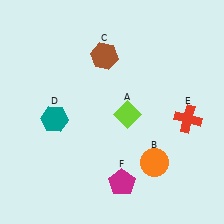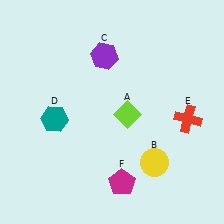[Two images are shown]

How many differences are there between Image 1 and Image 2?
There are 2 differences between the two images.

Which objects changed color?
B changed from orange to yellow. C changed from brown to purple.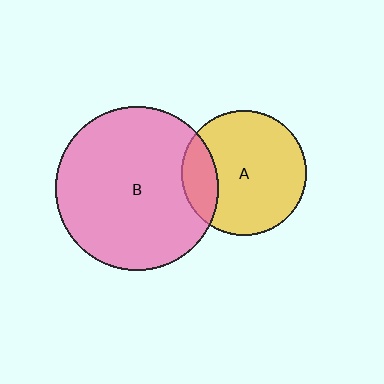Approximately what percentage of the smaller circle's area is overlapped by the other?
Approximately 20%.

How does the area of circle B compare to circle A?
Approximately 1.7 times.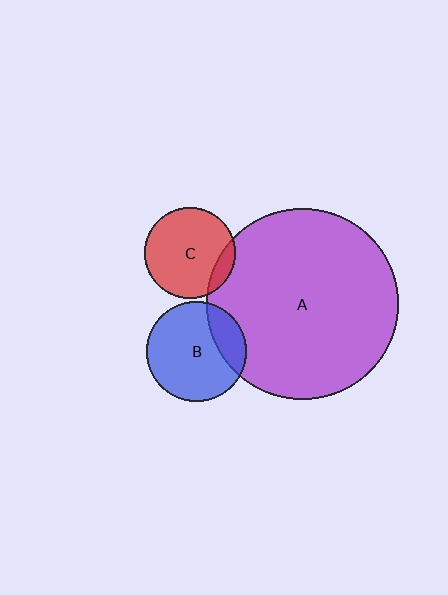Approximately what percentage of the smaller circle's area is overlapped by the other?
Approximately 10%.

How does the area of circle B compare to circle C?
Approximately 1.2 times.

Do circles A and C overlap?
Yes.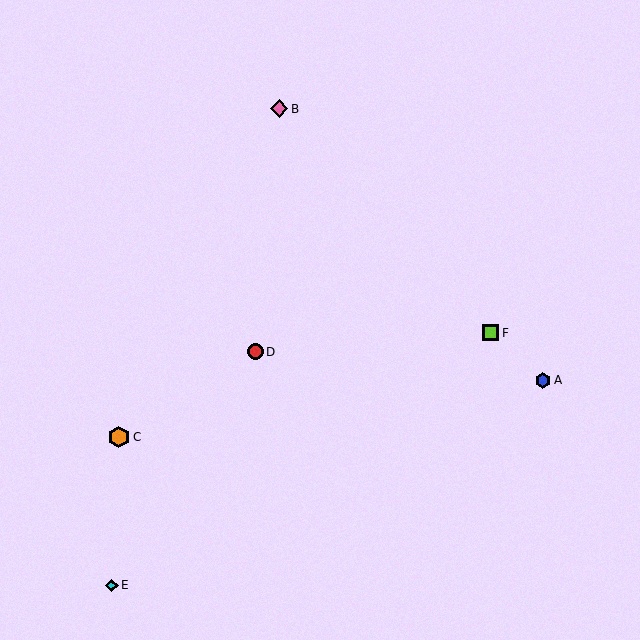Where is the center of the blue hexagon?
The center of the blue hexagon is at (543, 380).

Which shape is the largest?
The orange hexagon (labeled C) is the largest.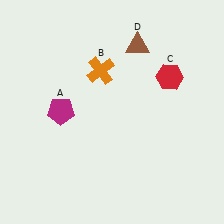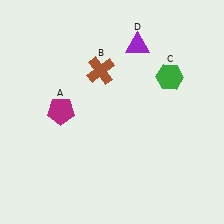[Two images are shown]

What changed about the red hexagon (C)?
In Image 1, C is red. In Image 2, it changed to green.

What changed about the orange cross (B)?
In Image 1, B is orange. In Image 2, it changed to brown.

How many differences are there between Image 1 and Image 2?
There are 3 differences between the two images.